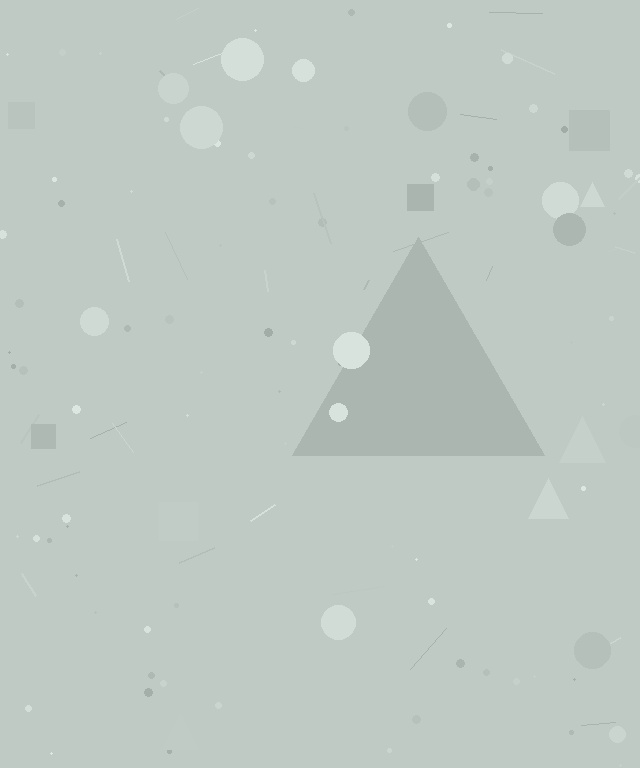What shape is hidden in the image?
A triangle is hidden in the image.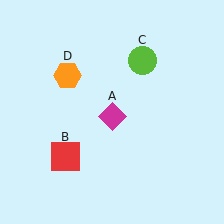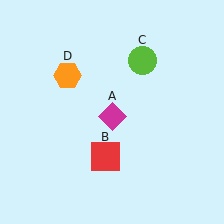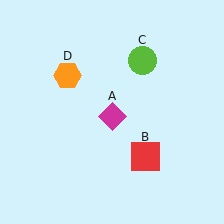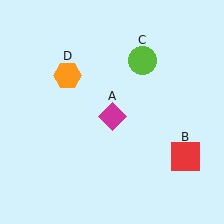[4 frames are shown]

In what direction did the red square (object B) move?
The red square (object B) moved right.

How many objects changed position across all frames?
1 object changed position: red square (object B).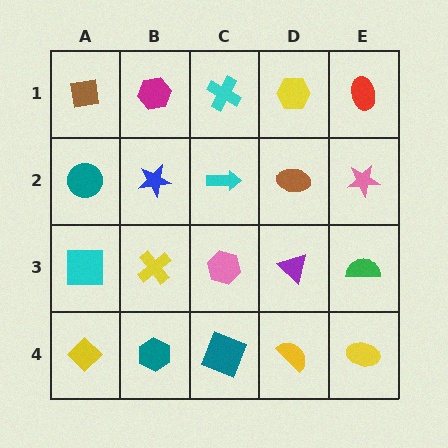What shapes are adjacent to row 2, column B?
A magenta hexagon (row 1, column B), a yellow cross (row 3, column B), a teal circle (row 2, column A), a cyan arrow (row 2, column C).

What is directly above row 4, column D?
A purple triangle.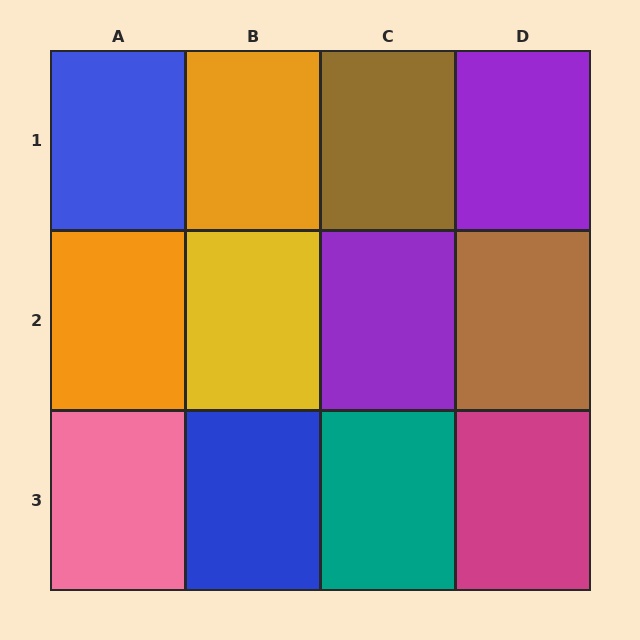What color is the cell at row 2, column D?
Brown.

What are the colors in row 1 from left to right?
Blue, orange, brown, purple.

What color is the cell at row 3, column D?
Magenta.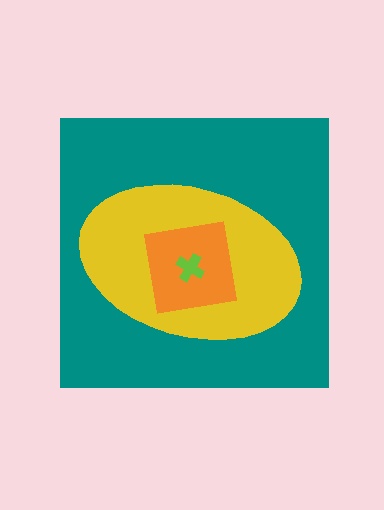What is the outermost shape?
The teal square.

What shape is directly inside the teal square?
The yellow ellipse.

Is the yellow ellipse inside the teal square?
Yes.